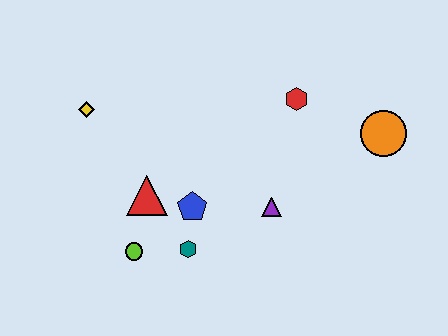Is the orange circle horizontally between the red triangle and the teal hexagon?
No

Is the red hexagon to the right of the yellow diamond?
Yes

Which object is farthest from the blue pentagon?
The orange circle is farthest from the blue pentagon.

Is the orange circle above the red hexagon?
No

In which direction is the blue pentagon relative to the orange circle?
The blue pentagon is to the left of the orange circle.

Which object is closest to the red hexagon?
The orange circle is closest to the red hexagon.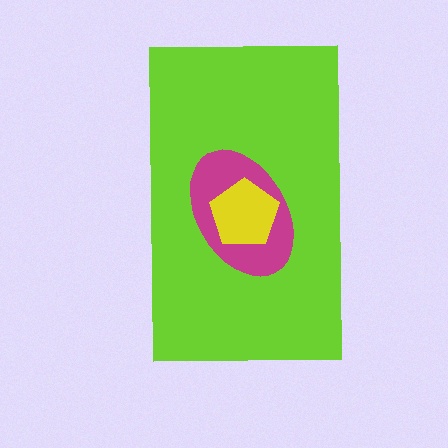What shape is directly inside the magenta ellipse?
The yellow pentagon.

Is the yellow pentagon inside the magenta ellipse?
Yes.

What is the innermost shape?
The yellow pentagon.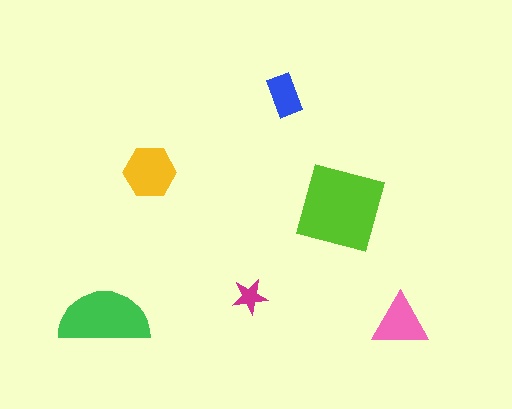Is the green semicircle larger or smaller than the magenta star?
Larger.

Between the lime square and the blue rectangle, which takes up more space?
The lime square.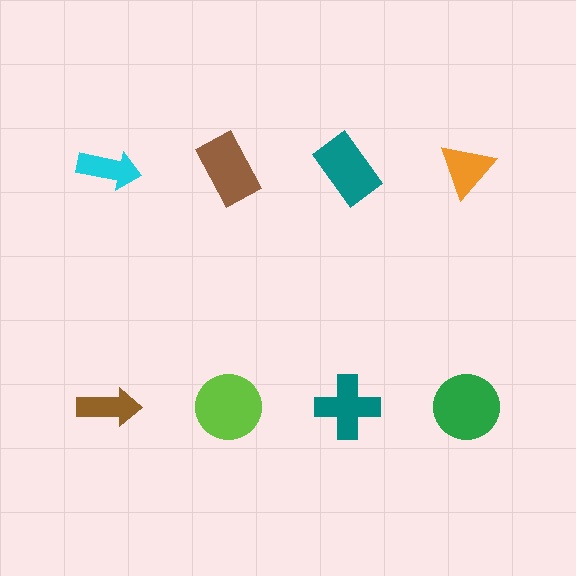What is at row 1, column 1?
A cyan arrow.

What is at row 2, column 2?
A lime circle.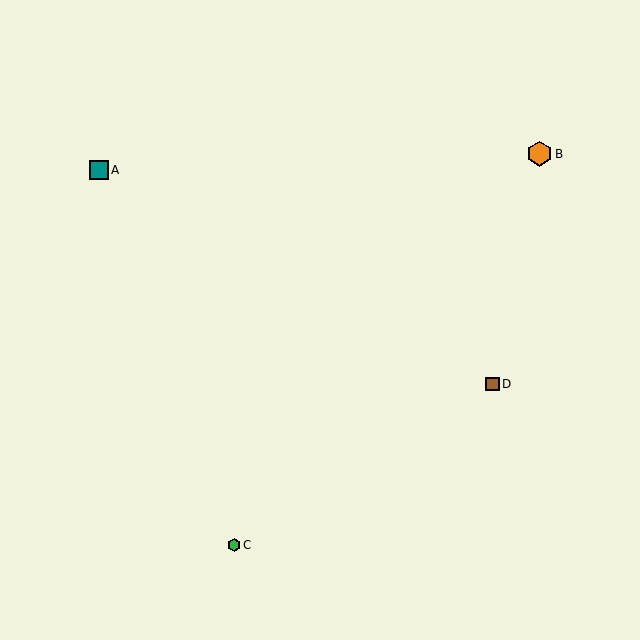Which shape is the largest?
The orange hexagon (labeled B) is the largest.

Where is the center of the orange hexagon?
The center of the orange hexagon is at (540, 154).